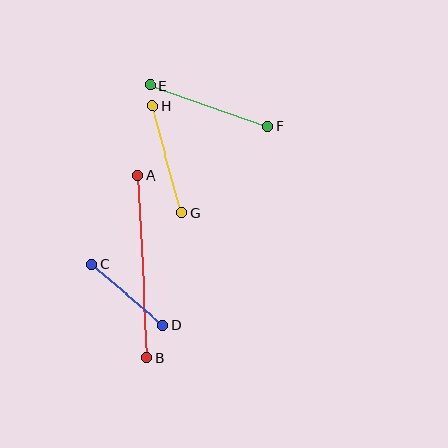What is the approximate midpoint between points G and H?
The midpoint is at approximately (167, 159) pixels.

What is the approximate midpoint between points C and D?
The midpoint is at approximately (127, 295) pixels.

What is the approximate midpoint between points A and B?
The midpoint is at approximately (142, 267) pixels.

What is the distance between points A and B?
The distance is approximately 183 pixels.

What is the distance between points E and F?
The distance is approximately 124 pixels.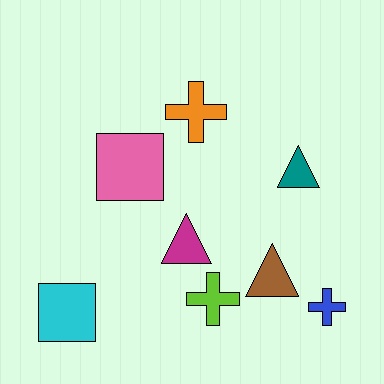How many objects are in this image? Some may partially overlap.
There are 8 objects.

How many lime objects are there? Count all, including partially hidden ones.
There is 1 lime object.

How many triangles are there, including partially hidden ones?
There are 3 triangles.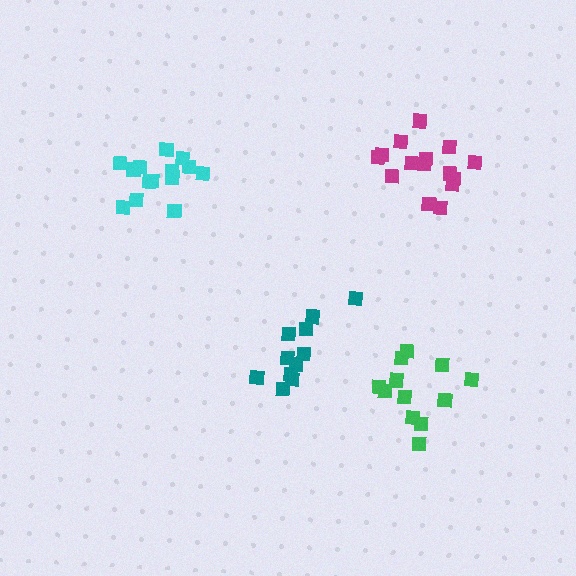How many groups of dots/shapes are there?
There are 4 groups.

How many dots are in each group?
Group 1: 15 dots, Group 2: 14 dots, Group 3: 12 dots, Group 4: 12 dots (53 total).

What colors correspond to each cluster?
The clusters are colored: magenta, cyan, teal, green.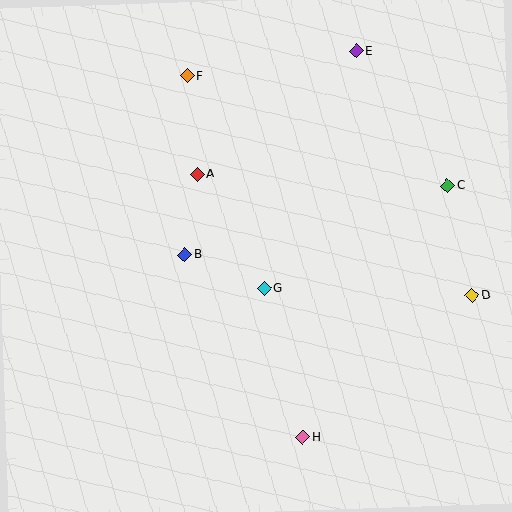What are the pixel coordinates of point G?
Point G is at (264, 289).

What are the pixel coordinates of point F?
Point F is at (187, 76).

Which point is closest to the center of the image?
Point G at (264, 289) is closest to the center.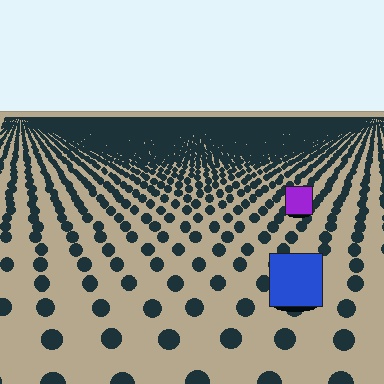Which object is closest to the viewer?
The blue square is closest. The texture marks near it are larger and more spread out.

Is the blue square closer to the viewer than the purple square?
Yes. The blue square is closer — you can tell from the texture gradient: the ground texture is coarser near it.